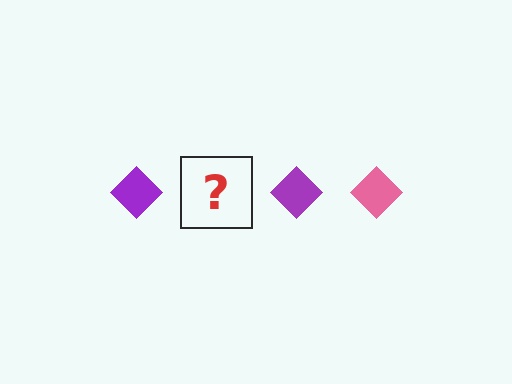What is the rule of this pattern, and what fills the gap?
The rule is that the pattern cycles through purple, pink diamonds. The gap should be filled with a pink diamond.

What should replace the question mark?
The question mark should be replaced with a pink diamond.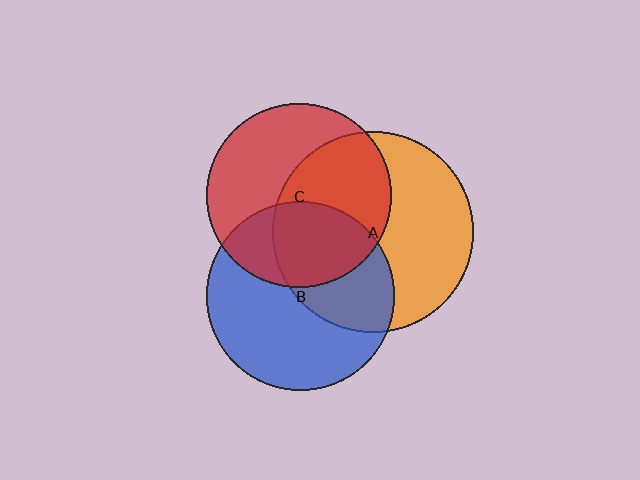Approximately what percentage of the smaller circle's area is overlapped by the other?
Approximately 50%.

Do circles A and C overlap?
Yes.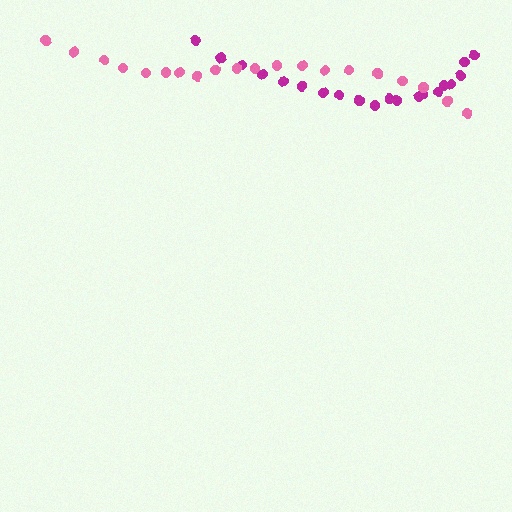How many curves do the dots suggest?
There are 2 distinct paths.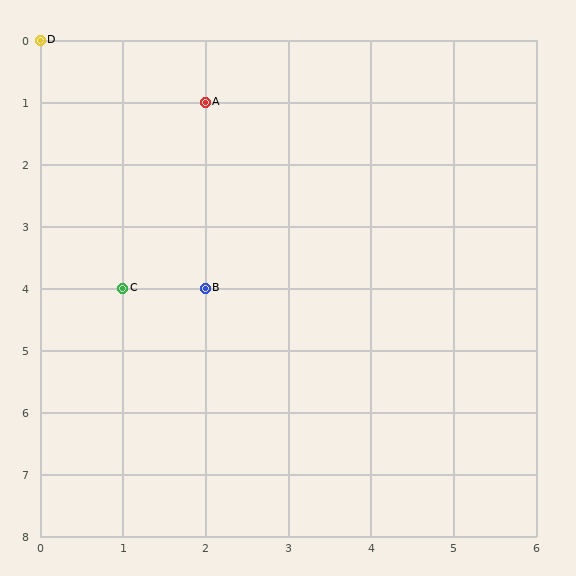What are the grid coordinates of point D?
Point D is at grid coordinates (0, 0).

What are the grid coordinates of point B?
Point B is at grid coordinates (2, 4).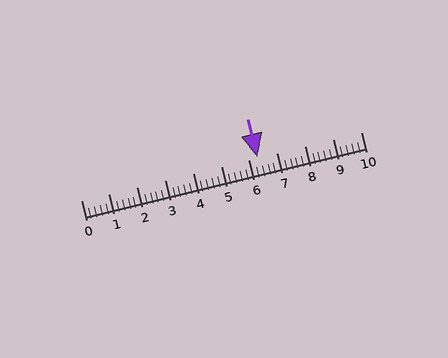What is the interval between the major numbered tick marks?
The major tick marks are spaced 1 units apart.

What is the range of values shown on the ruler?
The ruler shows values from 0 to 10.